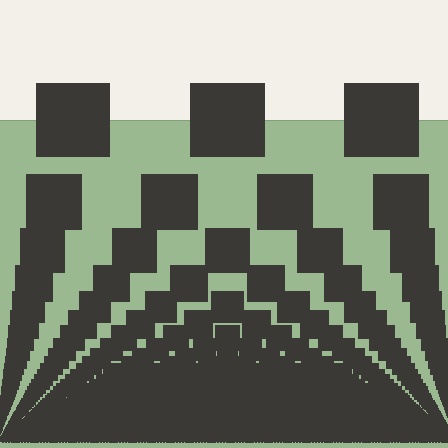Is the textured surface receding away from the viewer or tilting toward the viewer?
The surface appears to tilt toward the viewer. Texture elements get larger and sparser toward the top.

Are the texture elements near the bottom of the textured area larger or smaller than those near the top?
Smaller. The gradient is inverted — elements near the bottom are smaller and denser.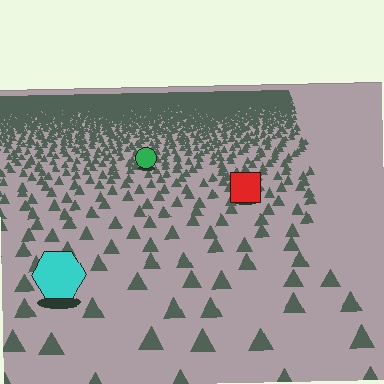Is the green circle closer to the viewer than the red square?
No. The red square is closer — you can tell from the texture gradient: the ground texture is coarser near it.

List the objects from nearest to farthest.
From nearest to farthest: the cyan hexagon, the red square, the green circle.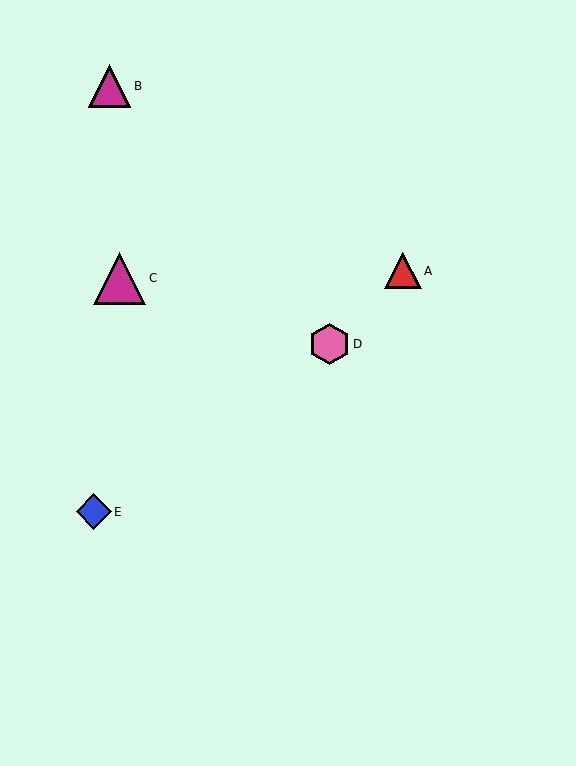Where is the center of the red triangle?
The center of the red triangle is at (403, 271).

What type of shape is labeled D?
Shape D is a pink hexagon.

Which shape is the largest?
The magenta triangle (labeled C) is the largest.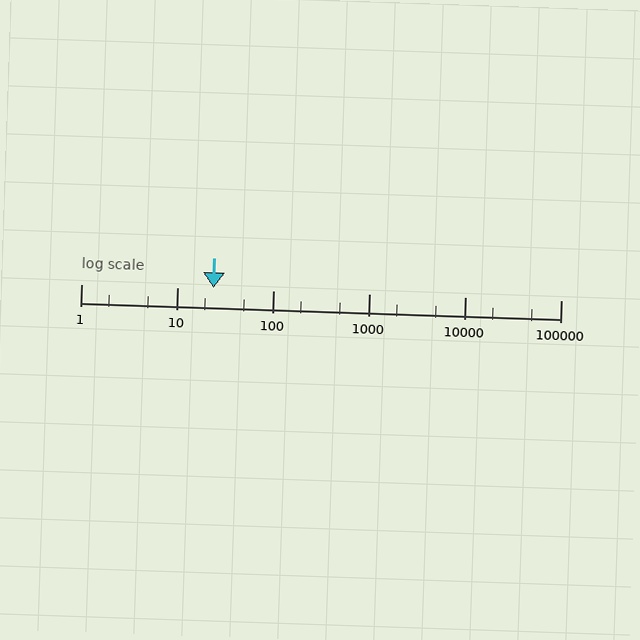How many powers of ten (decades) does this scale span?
The scale spans 5 decades, from 1 to 100000.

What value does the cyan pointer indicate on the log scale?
The pointer indicates approximately 24.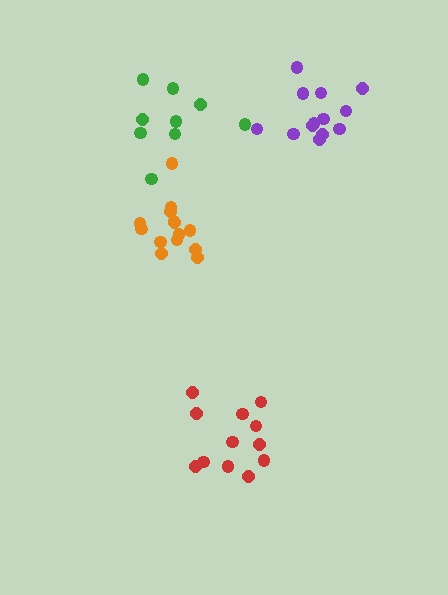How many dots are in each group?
Group 1: 12 dots, Group 2: 9 dots, Group 3: 14 dots, Group 4: 13 dots (48 total).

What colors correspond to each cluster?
The clusters are colored: red, green, orange, purple.